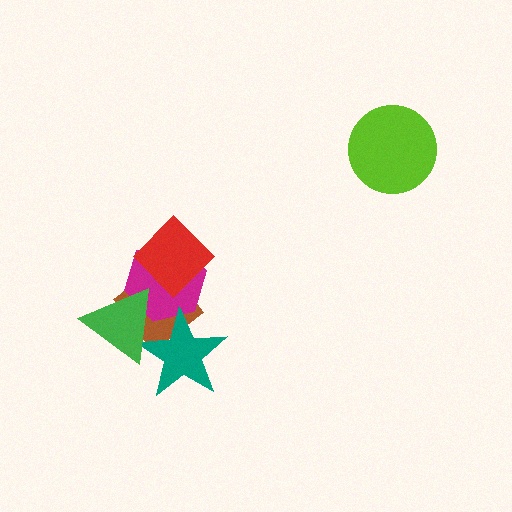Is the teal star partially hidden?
Yes, it is partially covered by another shape.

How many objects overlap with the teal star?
3 objects overlap with the teal star.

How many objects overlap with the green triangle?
3 objects overlap with the green triangle.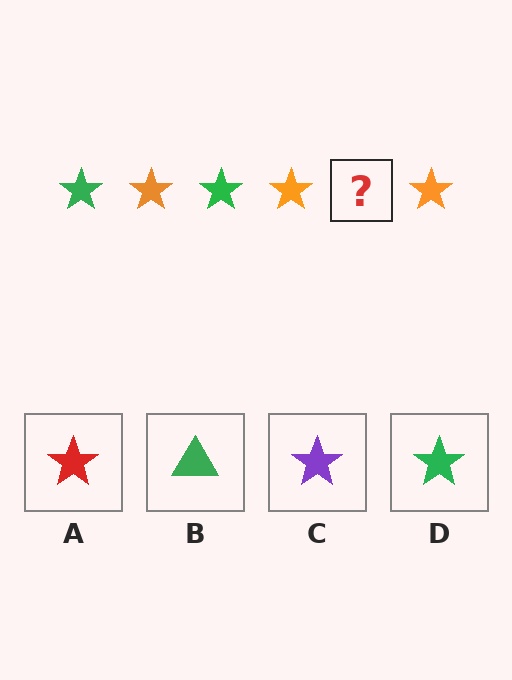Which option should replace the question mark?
Option D.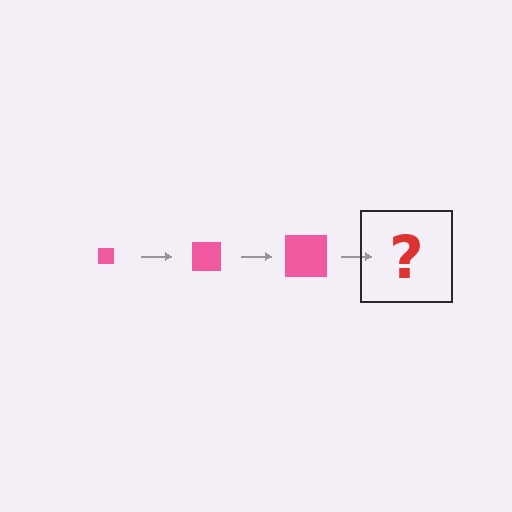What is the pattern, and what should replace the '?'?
The pattern is that the square gets progressively larger each step. The '?' should be a pink square, larger than the previous one.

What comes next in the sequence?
The next element should be a pink square, larger than the previous one.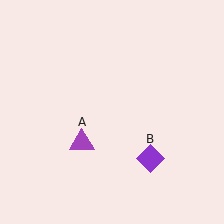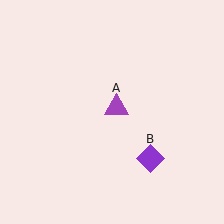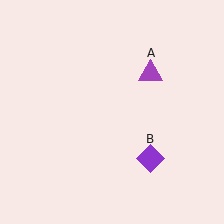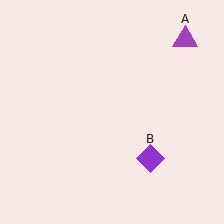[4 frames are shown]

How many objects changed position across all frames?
1 object changed position: purple triangle (object A).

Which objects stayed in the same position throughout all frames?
Purple diamond (object B) remained stationary.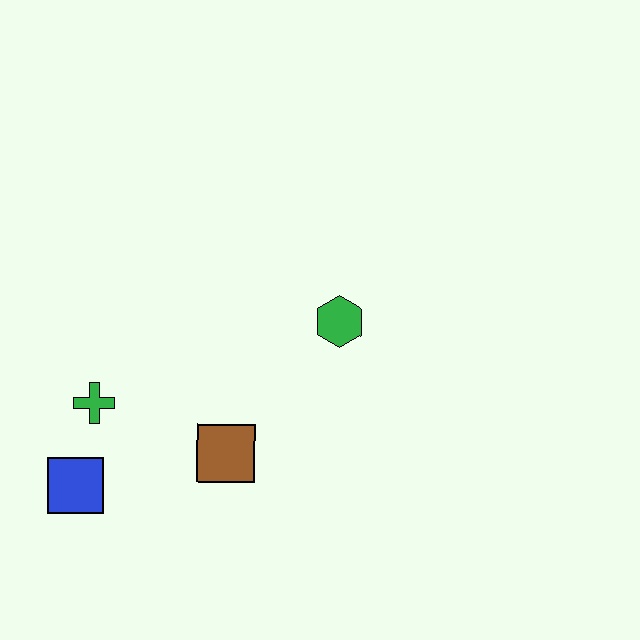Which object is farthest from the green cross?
The green hexagon is farthest from the green cross.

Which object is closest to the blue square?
The green cross is closest to the blue square.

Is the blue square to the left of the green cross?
Yes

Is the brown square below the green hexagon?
Yes